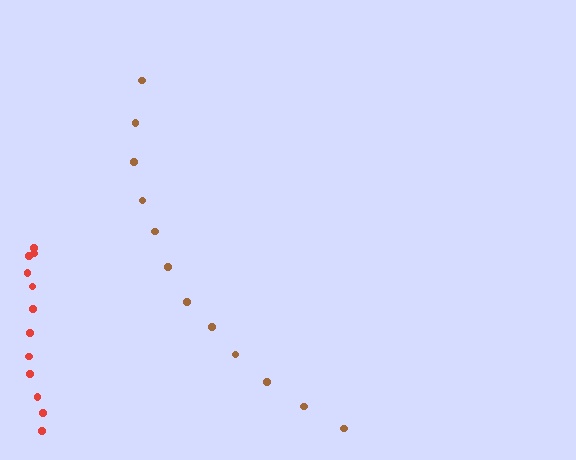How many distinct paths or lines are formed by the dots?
There are 2 distinct paths.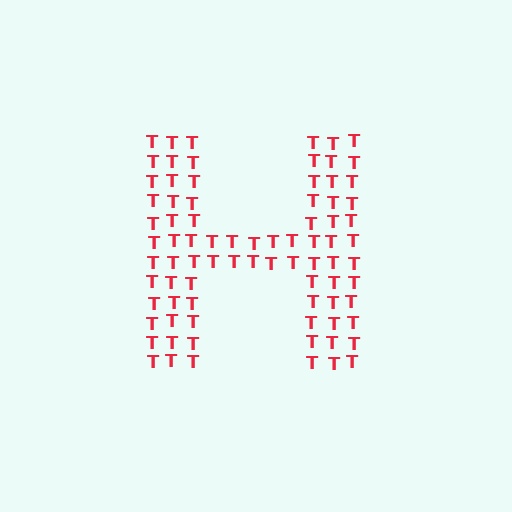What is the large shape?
The large shape is the letter H.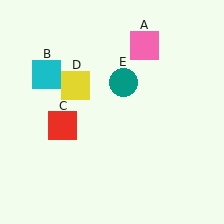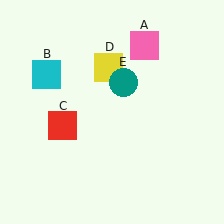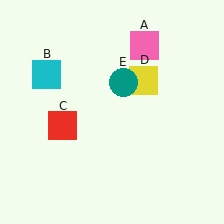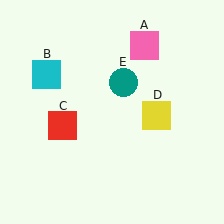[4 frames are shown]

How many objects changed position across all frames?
1 object changed position: yellow square (object D).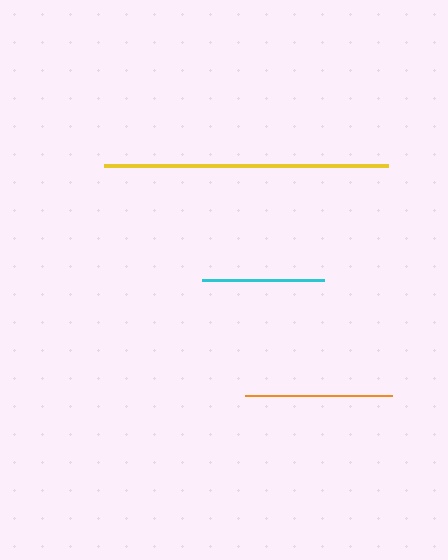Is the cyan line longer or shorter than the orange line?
The orange line is longer than the cyan line.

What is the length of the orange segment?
The orange segment is approximately 147 pixels long.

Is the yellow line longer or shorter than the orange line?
The yellow line is longer than the orange line.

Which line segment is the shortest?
The cyan line is the shortest at approximately 121 pixels.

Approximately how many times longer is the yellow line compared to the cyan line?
The yellow line is approximately 2.3 times the length of the cyan line.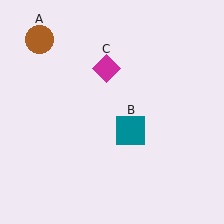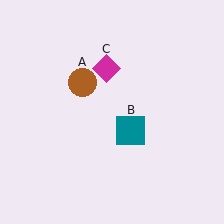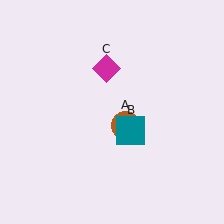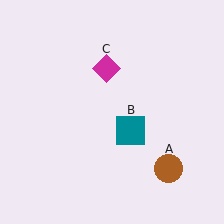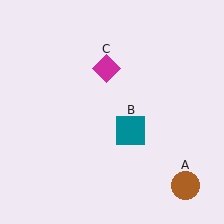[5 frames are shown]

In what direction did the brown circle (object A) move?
The brown circle (object A) moved down and to the right.